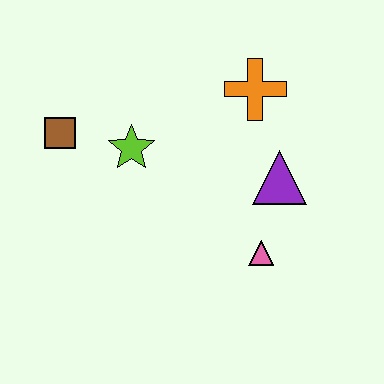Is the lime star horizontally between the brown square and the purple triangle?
Yes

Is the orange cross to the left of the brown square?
No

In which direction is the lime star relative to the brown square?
The lime star is to the right of the brown square.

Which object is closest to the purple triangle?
The pink triangle is closest to the purple triangle.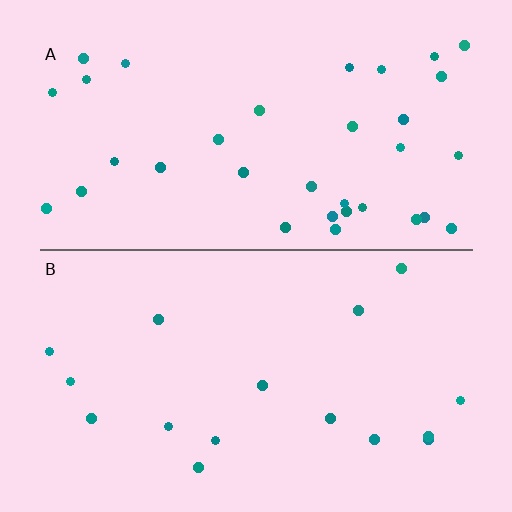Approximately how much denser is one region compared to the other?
Approximately 2.1× — region A over region B.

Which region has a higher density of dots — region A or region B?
A (the top).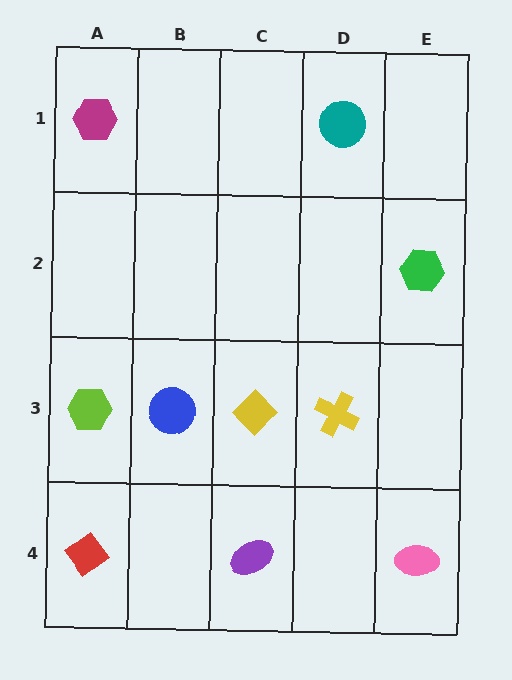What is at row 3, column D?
A yellow cross.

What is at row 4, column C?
A purple ellipse.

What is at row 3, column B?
A blue circle.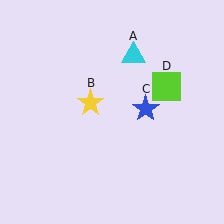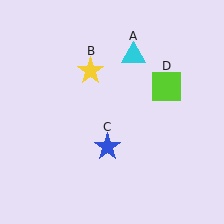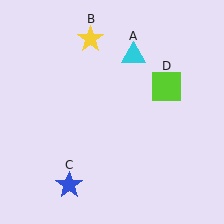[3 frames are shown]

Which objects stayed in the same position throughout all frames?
Cyan triangle (object A) and lime square (object D) remained stationary.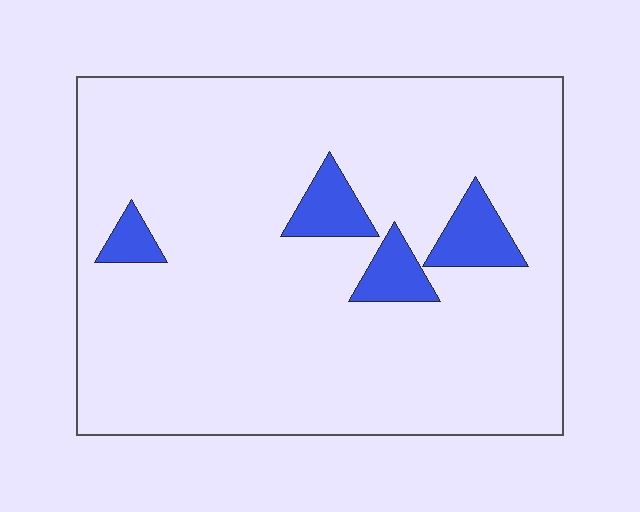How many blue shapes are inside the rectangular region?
4.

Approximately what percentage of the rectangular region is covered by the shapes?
Approximately 10%.